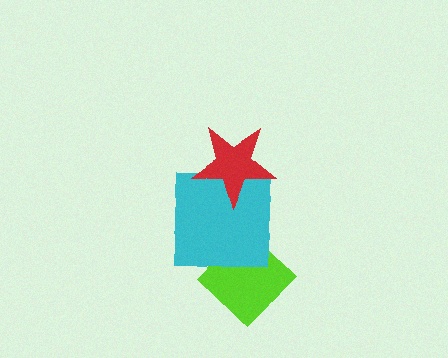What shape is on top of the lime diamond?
The cyan square is on top of the lime diamond.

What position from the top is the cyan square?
The cyan square is 2nd from the top.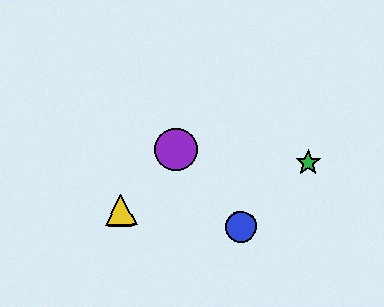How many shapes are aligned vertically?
2 shapes (the red triangle, the yellow triangle) are aligned vertically.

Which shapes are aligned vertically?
The red triangle, the yellow triangle are aligned vertically.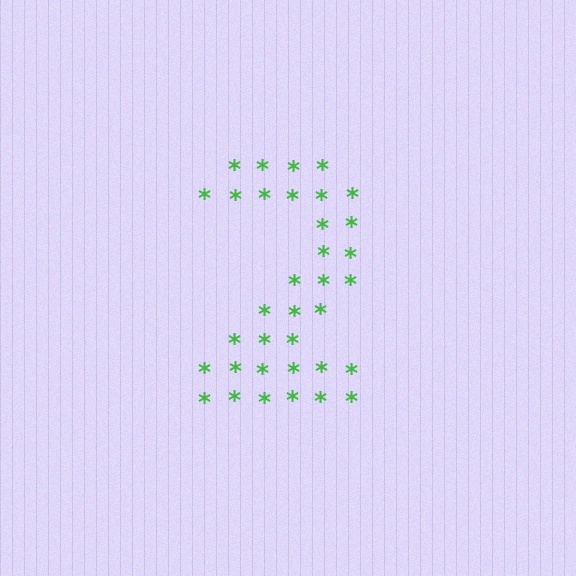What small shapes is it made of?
It is made of small asterisks.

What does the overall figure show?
The overall figure shows the digit 2.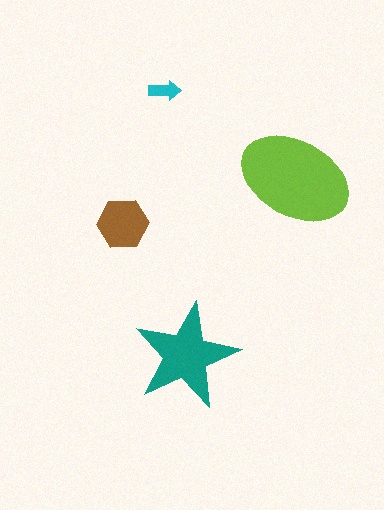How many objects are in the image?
There are 4 objects in the image.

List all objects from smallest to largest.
The cyan arrow, the brown hexagon, the teal star, the lime ellipse.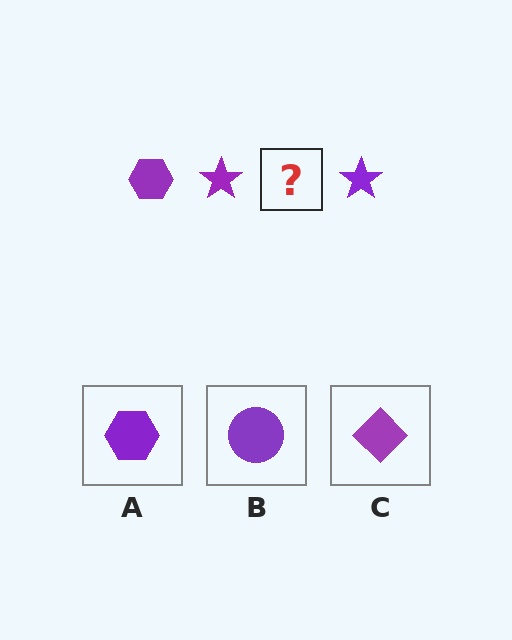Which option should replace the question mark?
Option A.